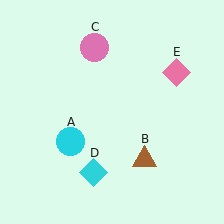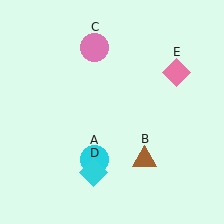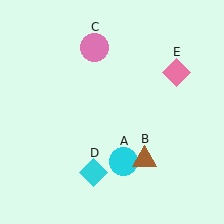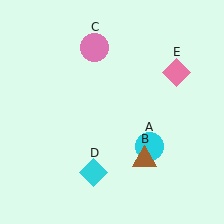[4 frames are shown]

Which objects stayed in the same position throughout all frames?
Brown triangle (object B) and pink circle (object C) and cyan diamond (object D) and pink diamond (object E) remained stationary.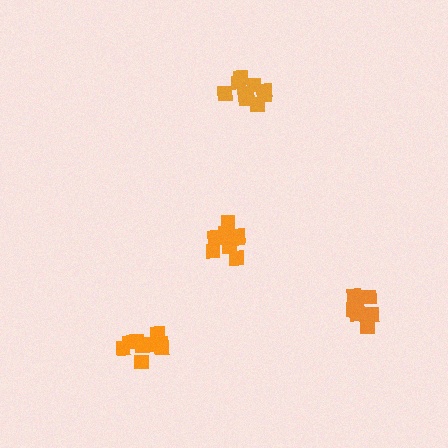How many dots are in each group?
Group 1: 10 dots, Group 2: 11 dots, Group 3: 9 dots, Group 4: 8 dots (38 total).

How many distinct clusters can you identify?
There are 4 distinct clusters.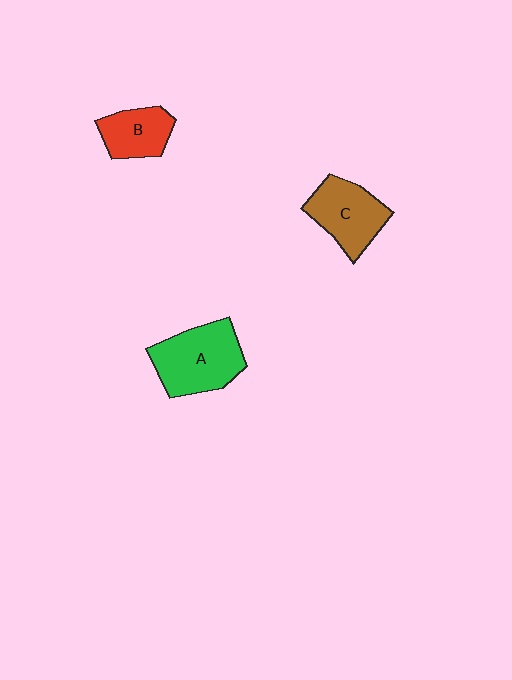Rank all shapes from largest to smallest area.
From largest to smallest: A (green), C (brown), B (red).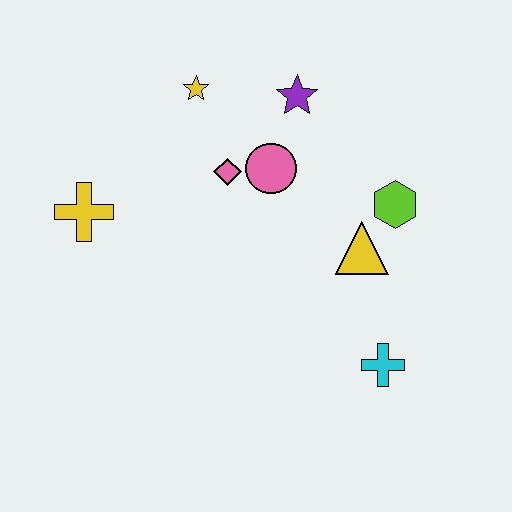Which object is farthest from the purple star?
The cyan cross is farthest from the purple star.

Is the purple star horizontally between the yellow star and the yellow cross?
No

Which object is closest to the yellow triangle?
The lime hexagon is closest to the yellow triangle.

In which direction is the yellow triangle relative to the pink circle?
The yellow triangle is to the right of the pink circle.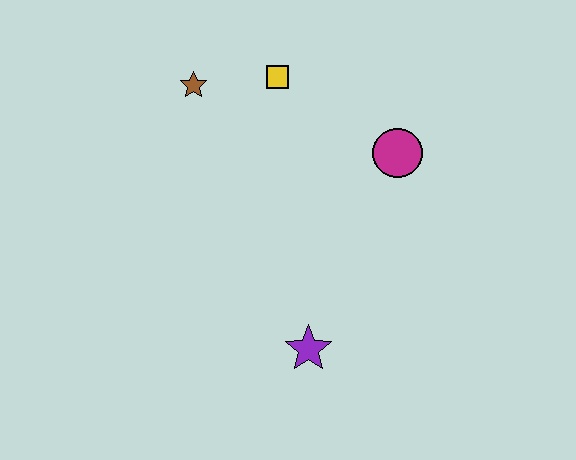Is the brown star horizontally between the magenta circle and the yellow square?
No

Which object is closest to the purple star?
The magenta circle is closest to the purple star.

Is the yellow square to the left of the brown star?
No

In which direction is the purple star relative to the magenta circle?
The purple star is below the magenta circle.